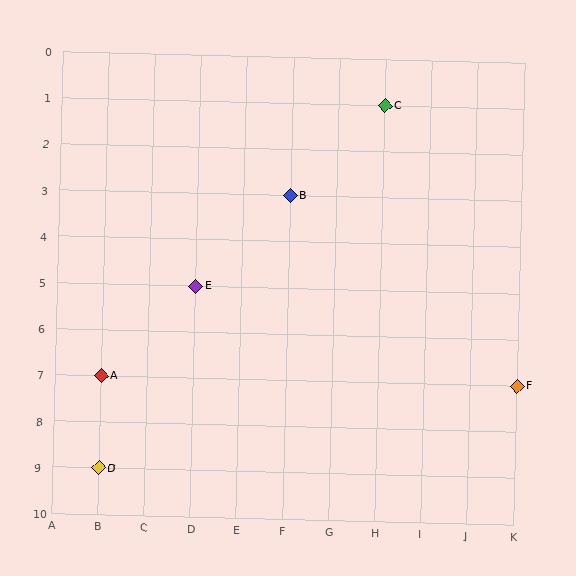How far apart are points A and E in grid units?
Points A and E are 2 columns and 2 rows apart (about 2.8 grid units diagonally).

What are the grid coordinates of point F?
Point F is at grid coordinates (K, 7).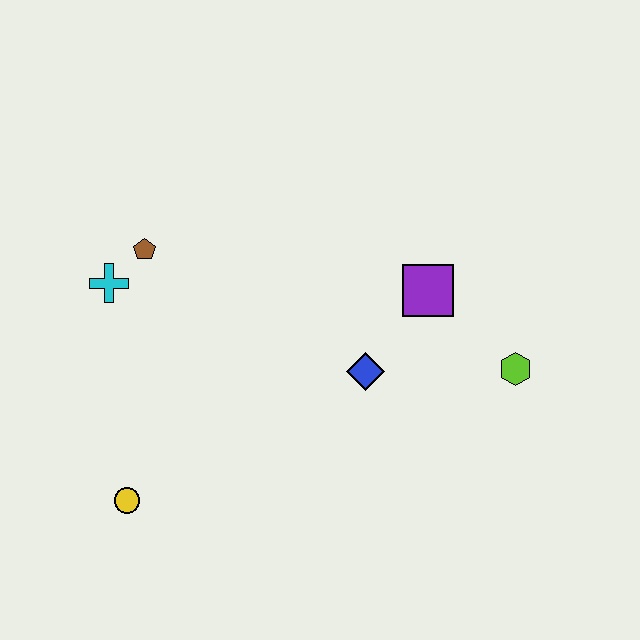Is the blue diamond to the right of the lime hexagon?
No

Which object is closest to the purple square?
The blue diamond is closest to the purple square.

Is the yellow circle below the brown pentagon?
Yes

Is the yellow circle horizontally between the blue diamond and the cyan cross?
Yes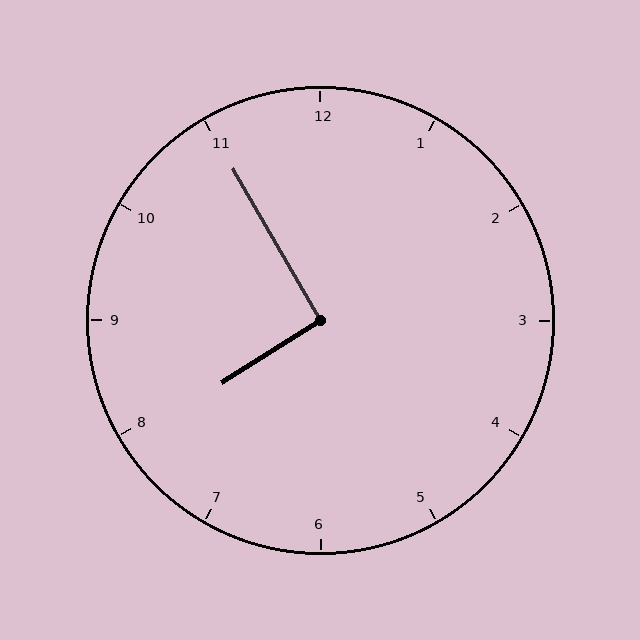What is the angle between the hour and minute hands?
Approximately 92 degrees.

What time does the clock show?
7:55.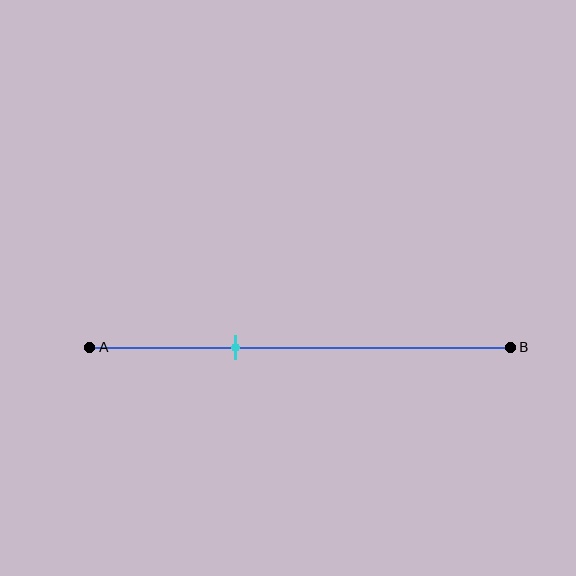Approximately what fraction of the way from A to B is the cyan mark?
The cyan mark is approximately 35% of the way from A to B.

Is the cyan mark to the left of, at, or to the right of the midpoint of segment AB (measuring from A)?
The cyan mark is to the left of the midpoint of segment AB.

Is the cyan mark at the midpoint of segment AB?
No, the mark is at about 35% from A, not at the 50% midpoint.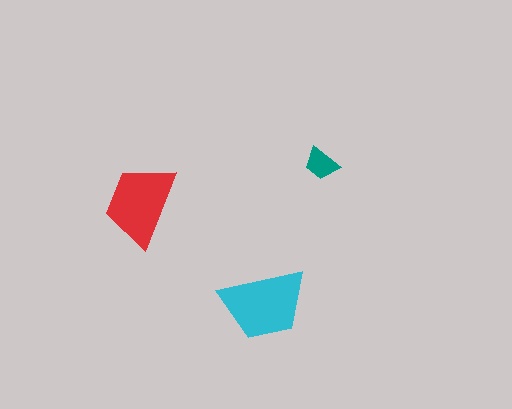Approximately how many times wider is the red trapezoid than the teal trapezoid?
About 2.5 times wider.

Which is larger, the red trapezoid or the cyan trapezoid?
The cyan one.